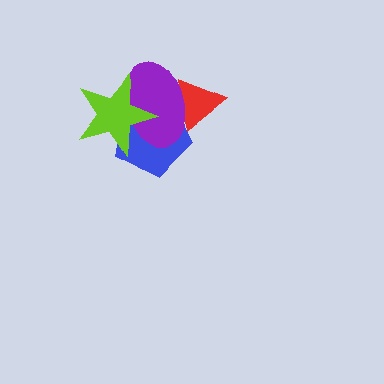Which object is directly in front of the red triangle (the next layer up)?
The blue pentagon is directly in front of the red triangle.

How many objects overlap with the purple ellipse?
3 objects overlap with the purple ellipse.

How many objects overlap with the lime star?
2 objects overlap with the lime star.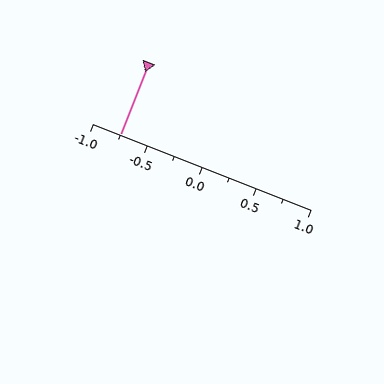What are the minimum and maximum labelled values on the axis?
The axis runs from -1.0 to 1.0.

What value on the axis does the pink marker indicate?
The marker indicates approximately -0.75.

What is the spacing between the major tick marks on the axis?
The major ticks are spaced 0.5 apart.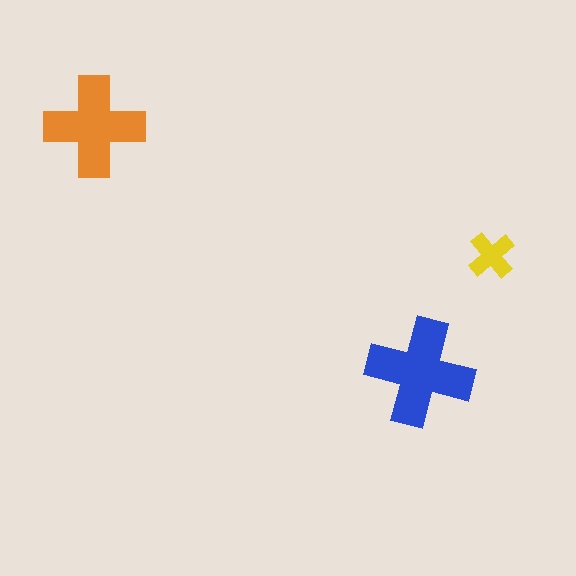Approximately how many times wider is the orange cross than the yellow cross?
About 2 times wider.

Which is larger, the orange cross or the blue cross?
The blue one.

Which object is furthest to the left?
The orange cross is leftmost.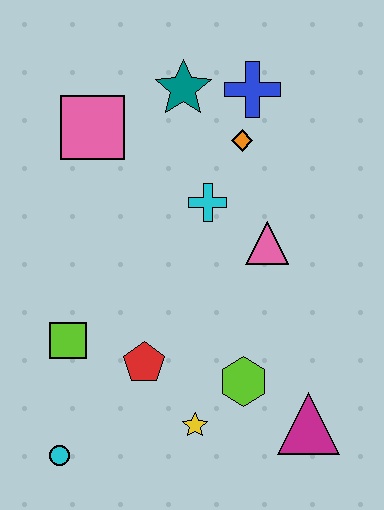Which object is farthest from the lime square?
The blue cross is farthest from the lime square.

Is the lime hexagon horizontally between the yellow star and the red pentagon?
No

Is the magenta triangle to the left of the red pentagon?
No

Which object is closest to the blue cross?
The orange diamond is closest to the blue cross.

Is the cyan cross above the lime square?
Yes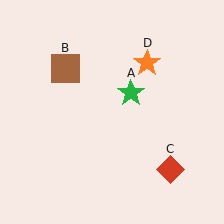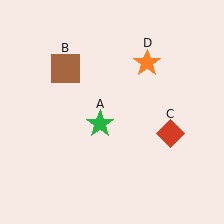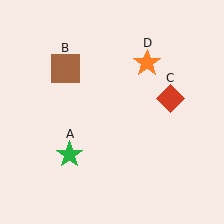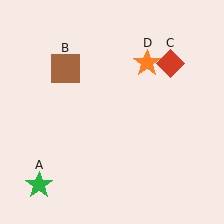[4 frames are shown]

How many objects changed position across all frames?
2 objects changed position: green star (object A), red diamond (object C).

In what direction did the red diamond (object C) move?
The red diamond (object C) moved up.